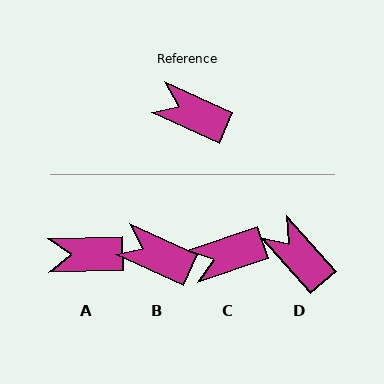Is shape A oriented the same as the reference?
No, it is off by about 26 degrees.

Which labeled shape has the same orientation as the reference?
B.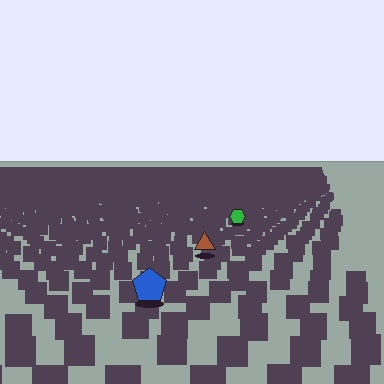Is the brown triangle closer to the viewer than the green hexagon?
Yes. The brown triangle is closer — you can tell from the texture gradient: the ground texture is coarser near it.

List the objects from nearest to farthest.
From nearest to farthest: the blue pentagon, the brown triangle, the green hexagon.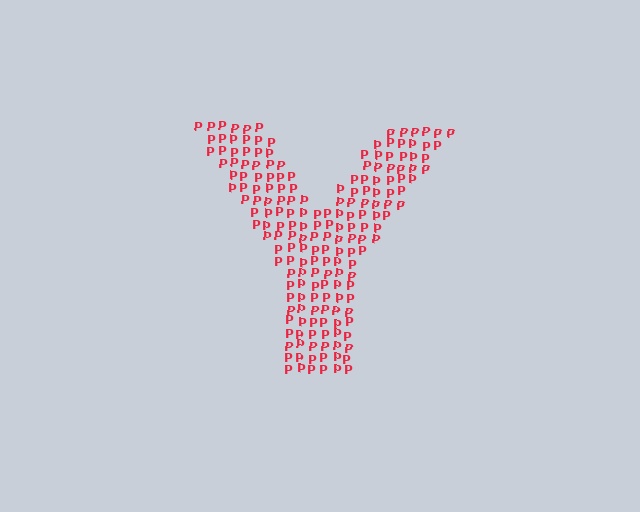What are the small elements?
The small elements are letter P's.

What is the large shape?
The large shape is the letter Y.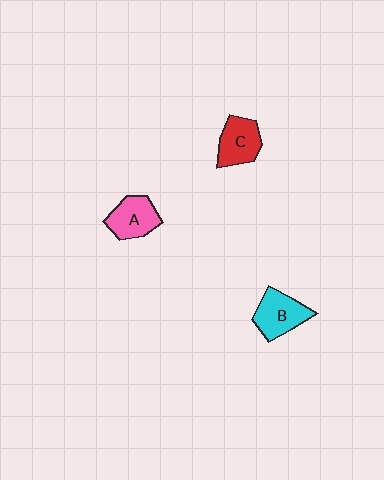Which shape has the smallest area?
Shape C (red).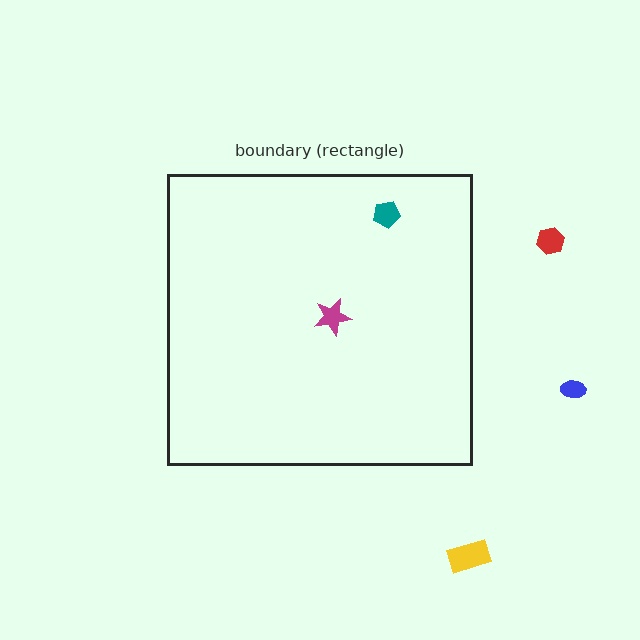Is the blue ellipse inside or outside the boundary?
Outside.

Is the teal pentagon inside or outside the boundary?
Inside.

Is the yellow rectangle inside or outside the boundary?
Outside.